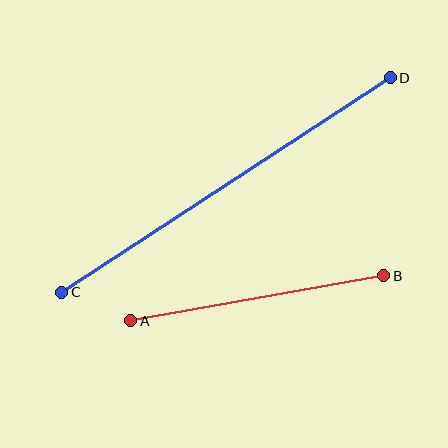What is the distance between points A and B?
The distance is approximately 257 pixels.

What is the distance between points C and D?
The distance is approximately 392 pixels.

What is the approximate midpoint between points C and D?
The midpoint is at approximately (226, 185) pixels.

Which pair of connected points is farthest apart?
Points C and D are farthest apart.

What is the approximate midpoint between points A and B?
The midpoint is at approximately (257, 298) pixels.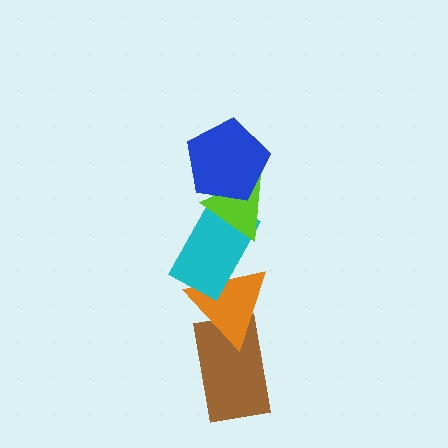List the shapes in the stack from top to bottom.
From top to bottom: the blue pentagon, the lime triangle, the cyan rectangle, the orange triangle, the brown rectangle.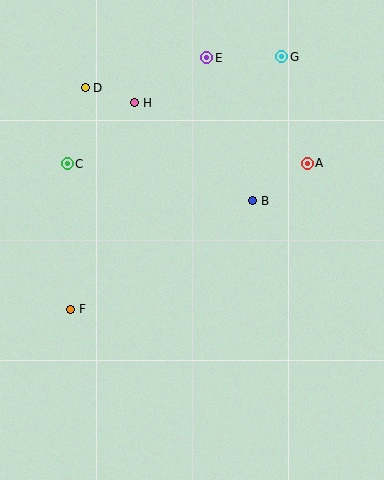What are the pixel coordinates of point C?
Point C is at (67, 164).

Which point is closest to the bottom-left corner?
Point F is closest to the bottom-left corner.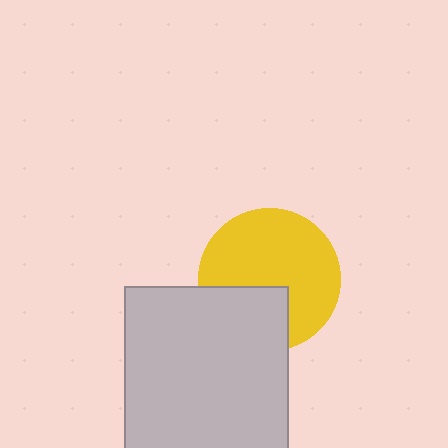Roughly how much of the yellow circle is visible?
Most of it is visible (roughly 70%).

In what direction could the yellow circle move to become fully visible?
The yellow circle could move up. That would shift it out from behind the light gray rectangle entirely.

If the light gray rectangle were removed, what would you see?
You would see the complete yellow circle.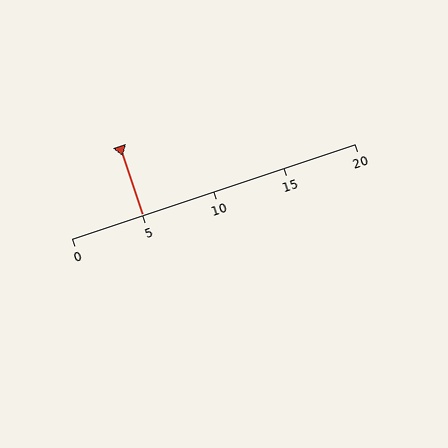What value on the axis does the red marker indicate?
The marker indicates approximately 5.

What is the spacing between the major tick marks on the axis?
The major ticks are spaced 5 apart.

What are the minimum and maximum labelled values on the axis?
The axis runs from 0 to 20.